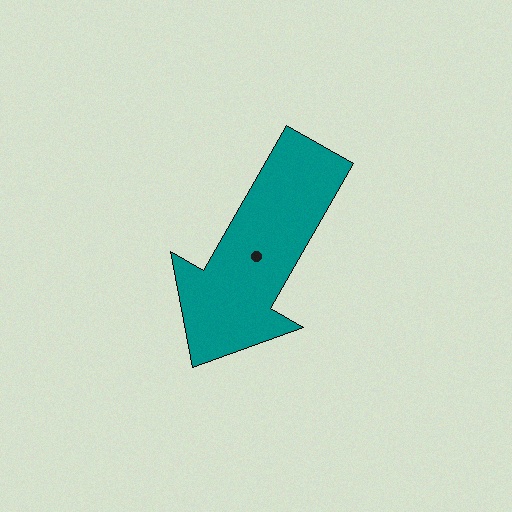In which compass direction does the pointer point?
Southwest.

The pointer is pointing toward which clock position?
Roughly 7 o'clock.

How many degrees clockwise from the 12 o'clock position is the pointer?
Approximately 210 degrees.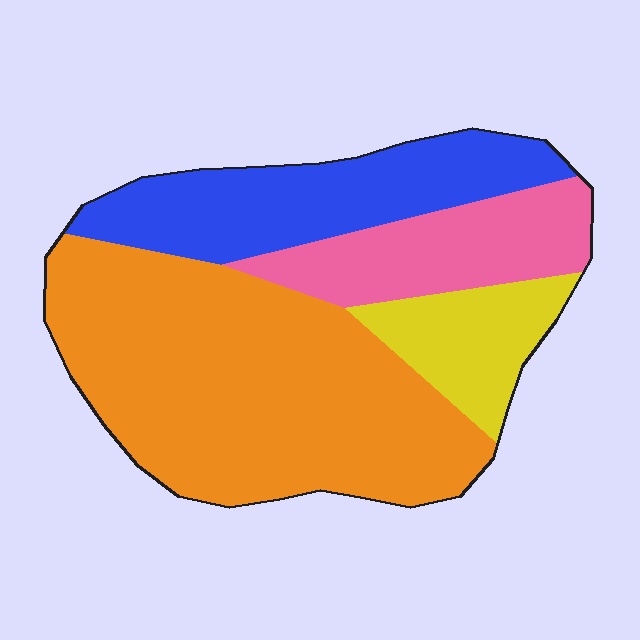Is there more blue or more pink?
Blue.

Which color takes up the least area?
Yellow, at roughly 10%.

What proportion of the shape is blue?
Blue takes up about one fifth (1/5) of the shape.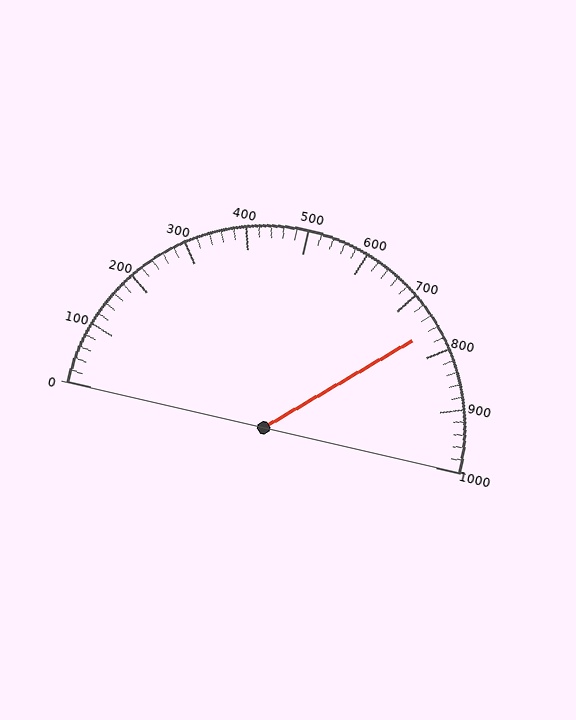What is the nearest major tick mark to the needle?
The nearest major tick mark is 800.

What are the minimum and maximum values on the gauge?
The gauge ranges from 0 to 1000.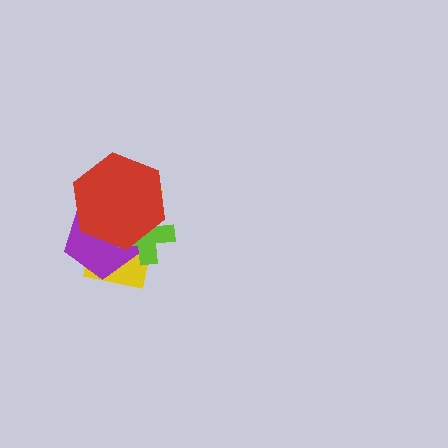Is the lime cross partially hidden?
Yes, it is partially covered by another shape.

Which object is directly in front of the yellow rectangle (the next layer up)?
The purple pentagon is directly in front of the yellow rectangle.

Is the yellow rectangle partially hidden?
Yes, it is partially covered by another shape.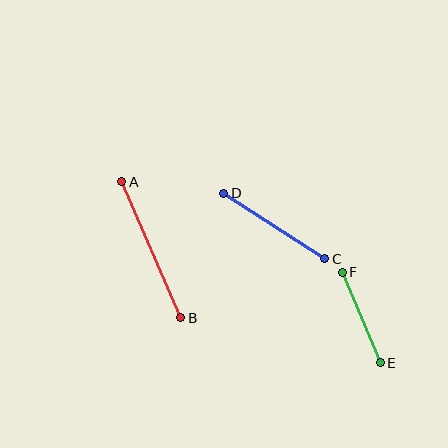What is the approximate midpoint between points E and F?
The midpoint is at approximately (361, 317) pixels.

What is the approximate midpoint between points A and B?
The midpoint is at approximately (151, 250) pixels.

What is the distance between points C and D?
The distance is approximately 120 pixels.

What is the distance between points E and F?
The distance is approximately 98 pixels.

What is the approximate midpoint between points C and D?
The midpoint is at approximately (274, 226) pixels.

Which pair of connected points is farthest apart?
Points A and B are farthest apart.